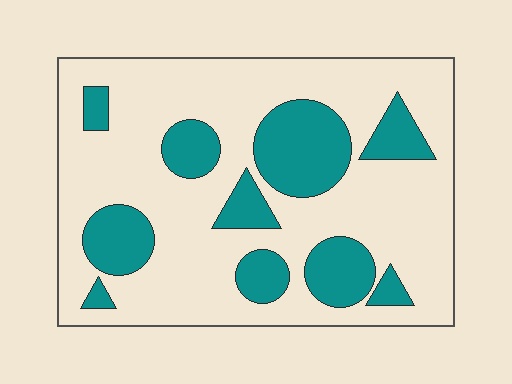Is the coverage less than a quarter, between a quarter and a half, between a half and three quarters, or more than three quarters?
Between a quarter and a half.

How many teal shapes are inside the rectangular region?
10.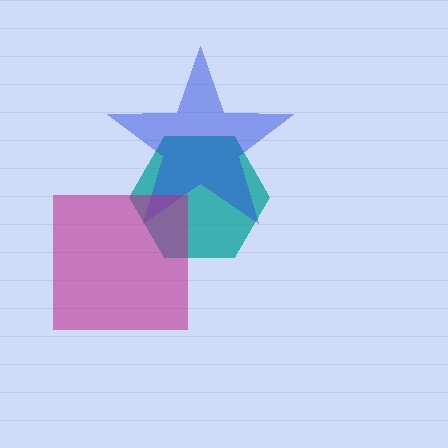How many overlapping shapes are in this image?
There are 3 overlapping shapes in the image.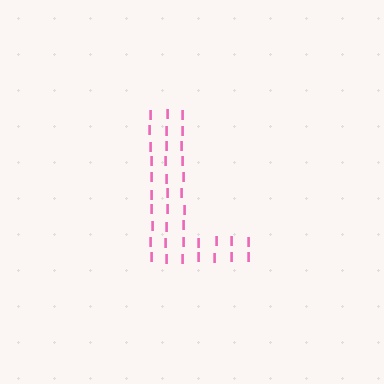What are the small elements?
The small elements are letter I's.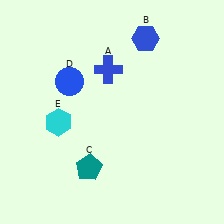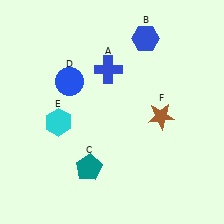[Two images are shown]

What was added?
A brown star (F) was added in Image 2.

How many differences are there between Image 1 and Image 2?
There is 1 difference between the two images.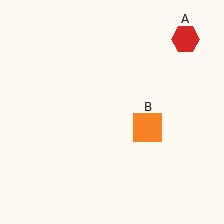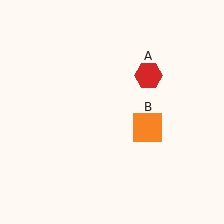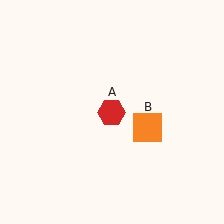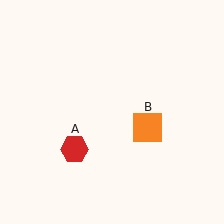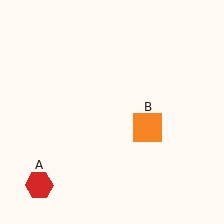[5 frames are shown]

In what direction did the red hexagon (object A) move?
The red hexagon (object A) moved down and to the left.